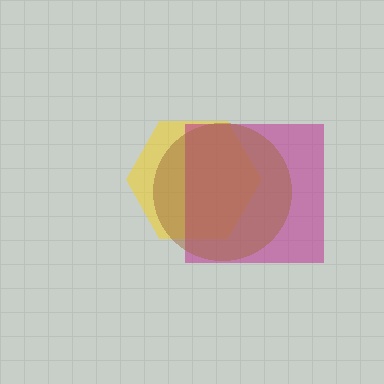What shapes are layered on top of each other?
The layered shapes are: a yellow hexagon, a magenta square, a brown circle.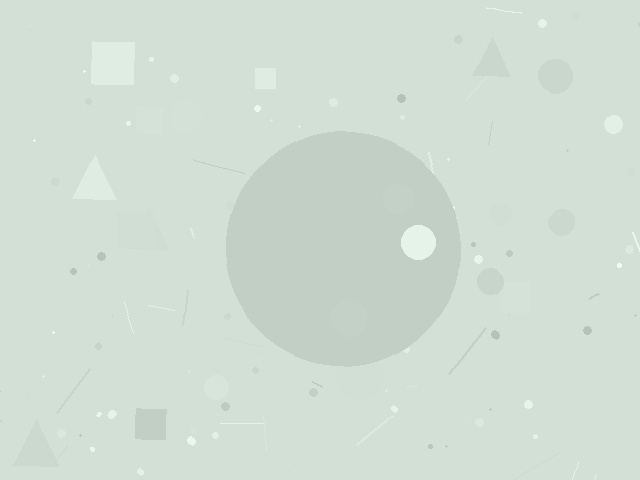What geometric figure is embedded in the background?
A circle is embedded in the background.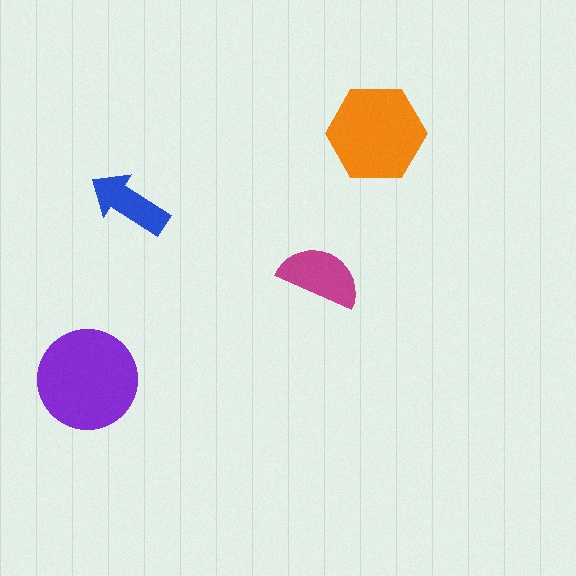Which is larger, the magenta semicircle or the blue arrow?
The magenta semicircle.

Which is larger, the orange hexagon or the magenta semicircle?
The orange hexagon.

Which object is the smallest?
The blue arrow.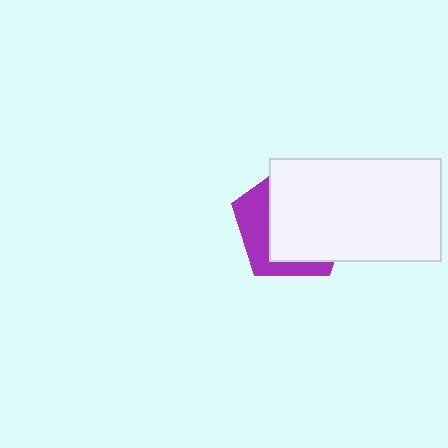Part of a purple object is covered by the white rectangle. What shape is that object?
It is a pentagon.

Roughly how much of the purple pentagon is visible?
A small part of it is visible (roughly 34%).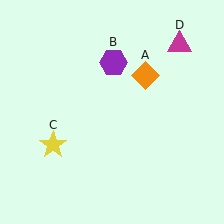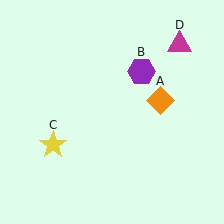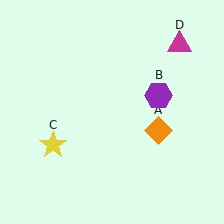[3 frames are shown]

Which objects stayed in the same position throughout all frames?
Yellow star (object C) and magenta triangle (object D) remained stationary.